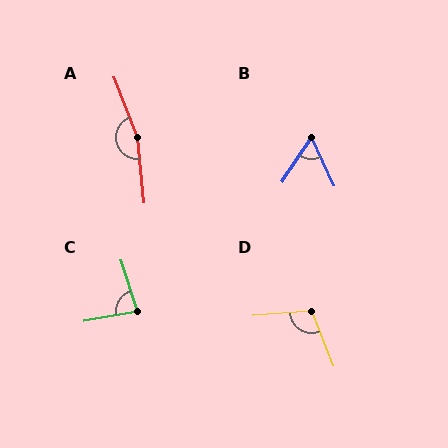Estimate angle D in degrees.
Approximately 107 degrees.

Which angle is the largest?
A, at approximately 164 degrees.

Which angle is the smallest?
B, at approximately 59 degrees.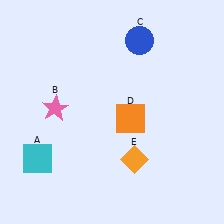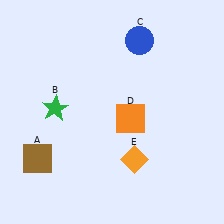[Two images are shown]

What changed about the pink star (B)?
In Image 1, B is pink. In Image 2, it changed to green.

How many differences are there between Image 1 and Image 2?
There are 2 differences between the two images.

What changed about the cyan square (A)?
In Image 1, A is cyan. In Image 2, it changed to brown.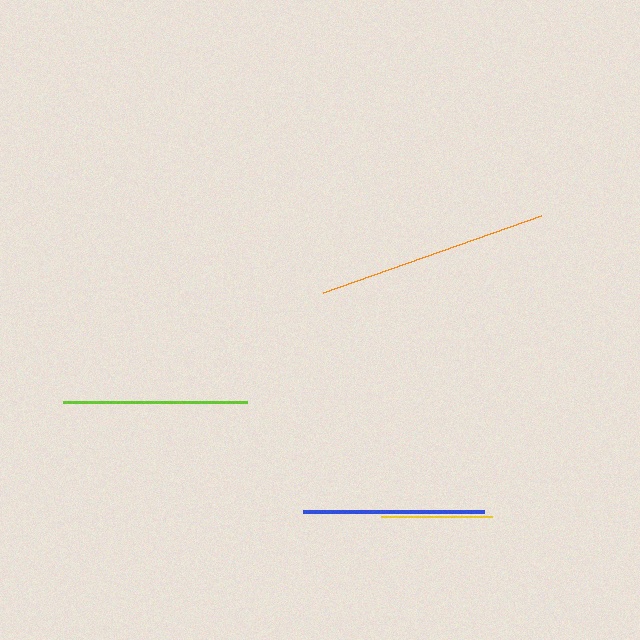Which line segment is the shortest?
The yellow line is the shortest at approximately 111 pixels.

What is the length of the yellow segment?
The yellow segment is approximately 111 pixels long.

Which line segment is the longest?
The orange line is the longest at approximately 231 pixels.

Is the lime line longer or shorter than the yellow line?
The lime line is longer than the yellow line.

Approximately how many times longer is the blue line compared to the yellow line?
The blue line is approximately 1.6 times the length of the yellow line.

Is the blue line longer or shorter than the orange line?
The orange line is longer than the blue line.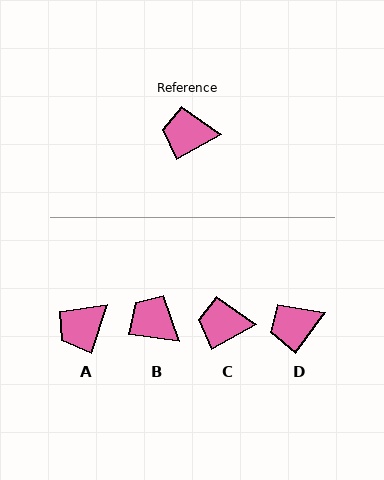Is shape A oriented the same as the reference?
No, it is off by about 43 degrees.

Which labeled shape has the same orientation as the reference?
C.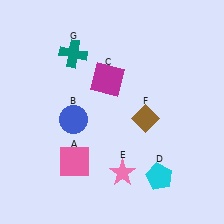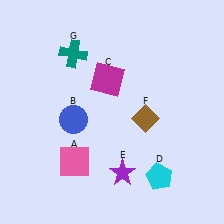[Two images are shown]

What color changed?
The star (E) changed from pink in Image 1 to purple in Image 2.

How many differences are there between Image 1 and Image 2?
There is 1 difference between the two images.